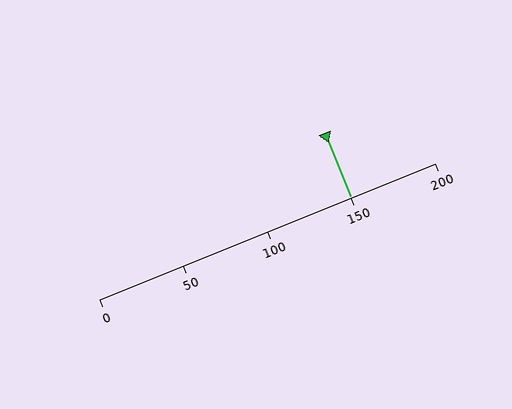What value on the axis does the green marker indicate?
The marker indicates approximately 150.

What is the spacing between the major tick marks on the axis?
The major ticks are spaced 50 apart.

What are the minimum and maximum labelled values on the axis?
The axis runs from 0 to 200.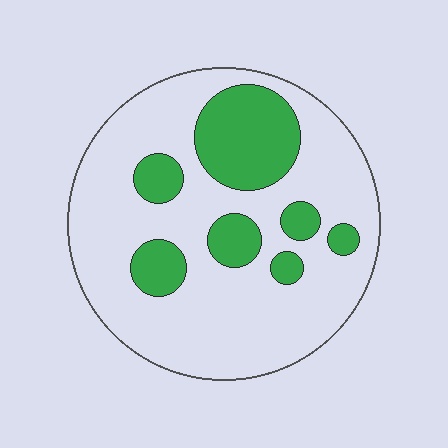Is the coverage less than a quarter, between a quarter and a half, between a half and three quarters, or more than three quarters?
Less than a quarter.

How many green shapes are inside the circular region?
7.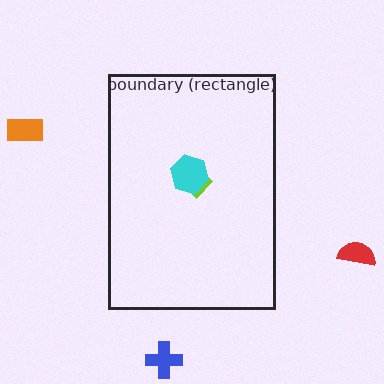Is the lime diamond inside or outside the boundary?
Inside.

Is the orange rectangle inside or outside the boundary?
Outside.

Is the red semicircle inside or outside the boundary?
Outside.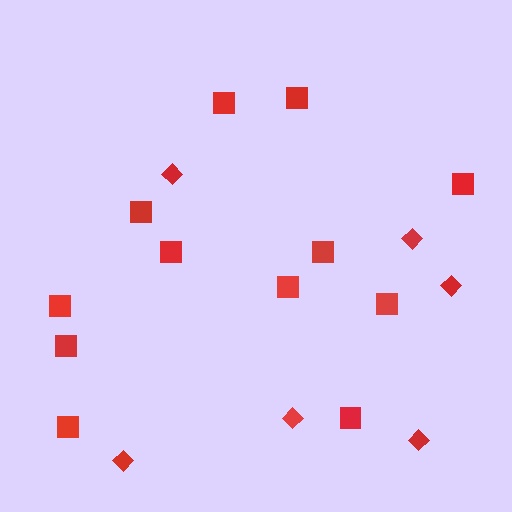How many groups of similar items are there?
There are 2 groups: one group of squares (12) and one group of diamonds (6).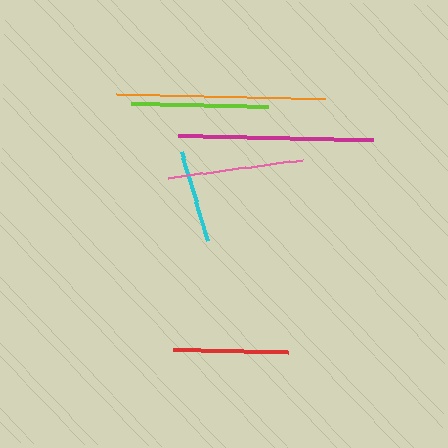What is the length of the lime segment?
The lime segment is approximately 138 pixels long.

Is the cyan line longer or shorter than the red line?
The red line is longer than the cyan line.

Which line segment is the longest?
The orange line is the longest at approximately 209 pixels.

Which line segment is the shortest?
The cyan line is the shortest at approximately 93 pixels.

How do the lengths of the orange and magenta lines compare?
The orange and magenta lines are approximately the same length.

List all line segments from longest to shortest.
From longest to shortest: orange, magenta, lime, pink, red, cyan.